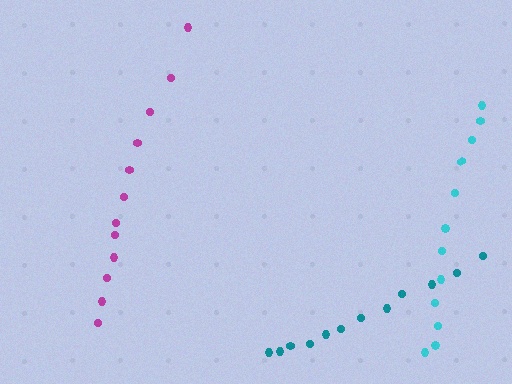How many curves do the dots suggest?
There are 3 distinct paths.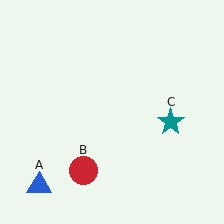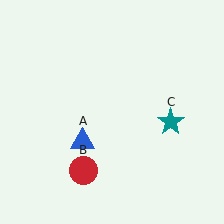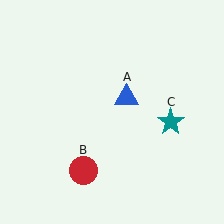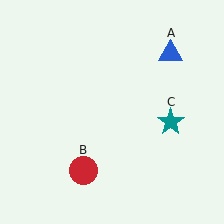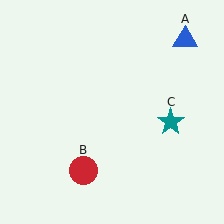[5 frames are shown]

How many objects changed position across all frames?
1 object changed position: blue triangle (object A).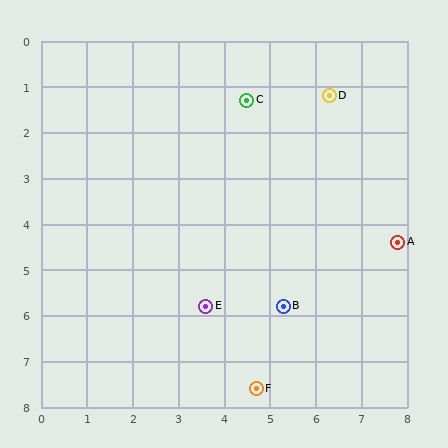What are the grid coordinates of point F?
Point F is at approximately (4.7, 7.6).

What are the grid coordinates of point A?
Point A is at approximately (7.8, 4.4).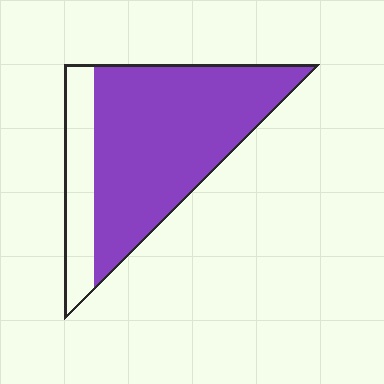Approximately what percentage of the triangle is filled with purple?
Approximately 80%.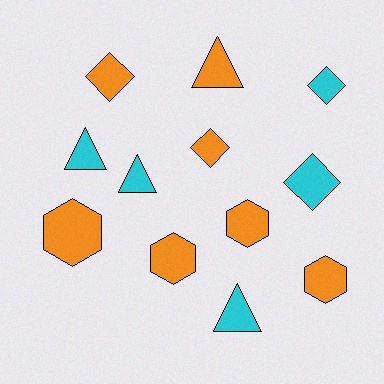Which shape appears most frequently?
Hexagon, with 4 objects.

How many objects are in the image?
There are 12 objects.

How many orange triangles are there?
There is 1 orange triangle.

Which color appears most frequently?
Orange, with 7 objects.